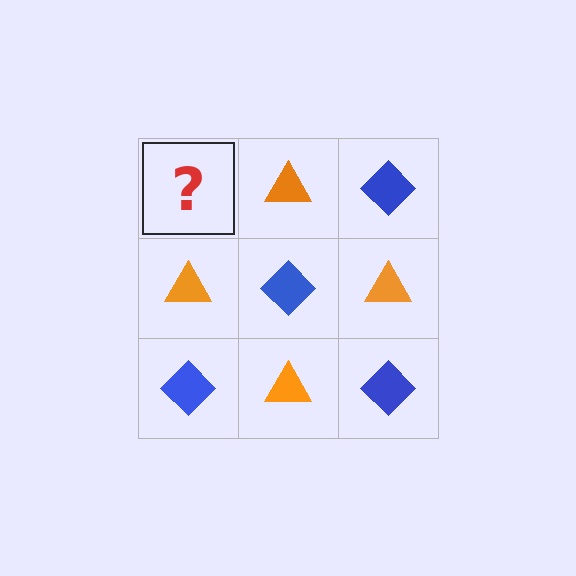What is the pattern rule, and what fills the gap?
The rule is that it alternates blue diamond and orange triangle in a checkerboard pattern. The gap should be filled with a blue diamond.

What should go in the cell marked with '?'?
The missing cell should contain a blue diamond.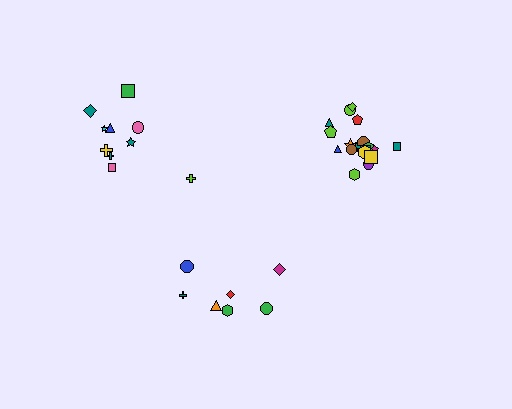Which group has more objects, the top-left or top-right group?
The top-right group.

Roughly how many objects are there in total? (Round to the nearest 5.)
Roughly 35 objects in total.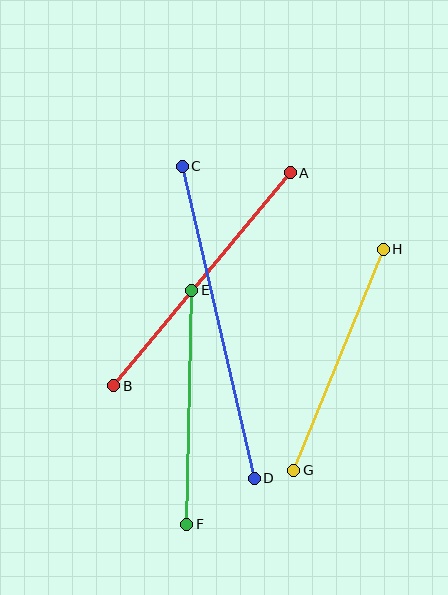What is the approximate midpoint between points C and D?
The midpoint is at approximately (218, 322) pixels.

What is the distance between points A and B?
The distance is approximately 276 pixels.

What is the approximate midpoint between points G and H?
The midpoint is at approximately (339, 360) pixels.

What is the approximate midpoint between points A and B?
The midpoint is at approximately (202, 279) pixels.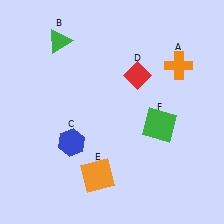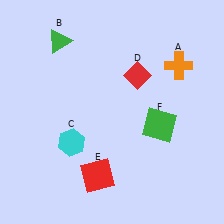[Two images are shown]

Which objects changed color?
C changed from blue to cyan. E changed from orange to red.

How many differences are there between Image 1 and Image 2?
There are 2 differences between the two images.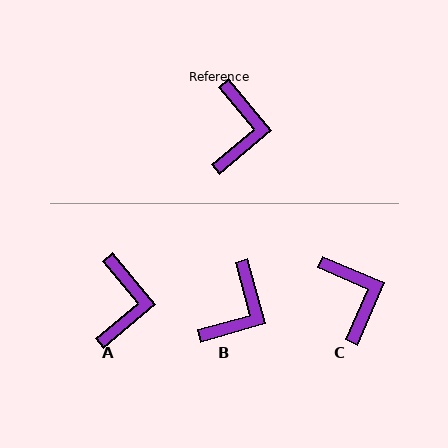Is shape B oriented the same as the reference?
No, it is off by about 24 degrees.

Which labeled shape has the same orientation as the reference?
A.